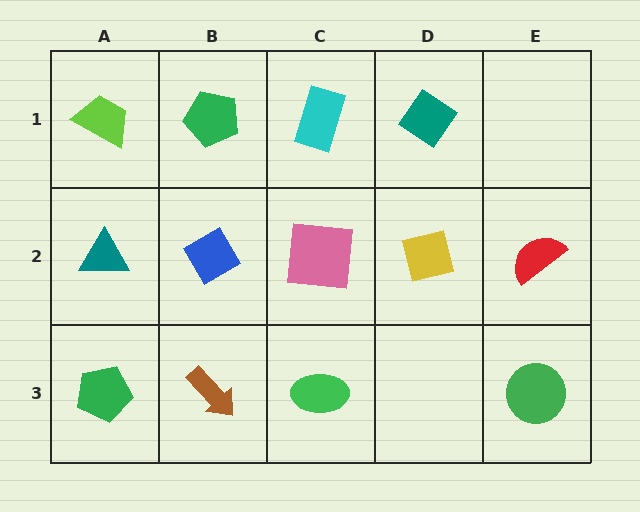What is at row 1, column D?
A teal diamond.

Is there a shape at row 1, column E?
No, that cell is empty.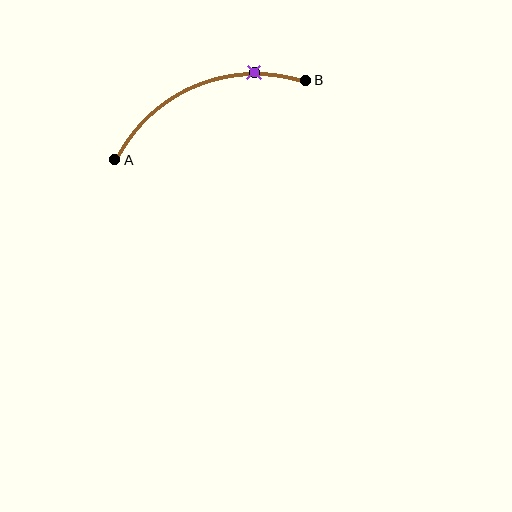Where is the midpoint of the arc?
The arc midpoint is the point on the curve farthest from the straight line joining A and B. It sits above that line.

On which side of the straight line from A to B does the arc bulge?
The arc bulges above the straight line connecting A and B.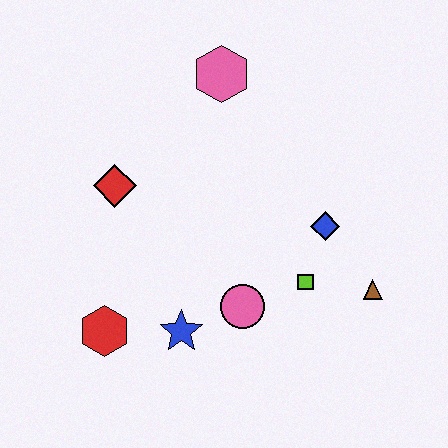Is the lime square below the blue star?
No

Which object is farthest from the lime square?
The pink hexagon is farthest from the lime square.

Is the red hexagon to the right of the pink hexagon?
No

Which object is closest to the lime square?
The blue diamond is closest to the lime square.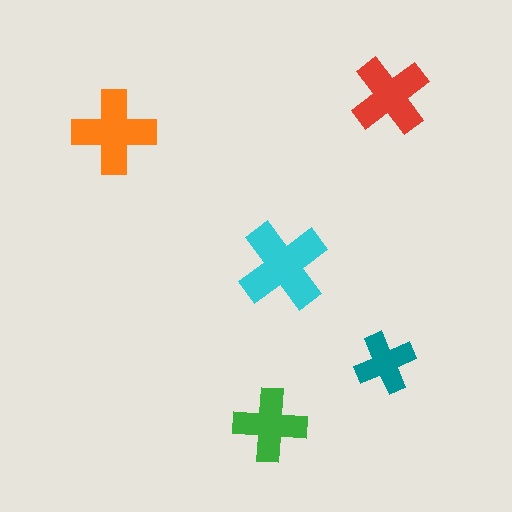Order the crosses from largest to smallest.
the cyan one, the orange one, the red one, the green one, the teal one.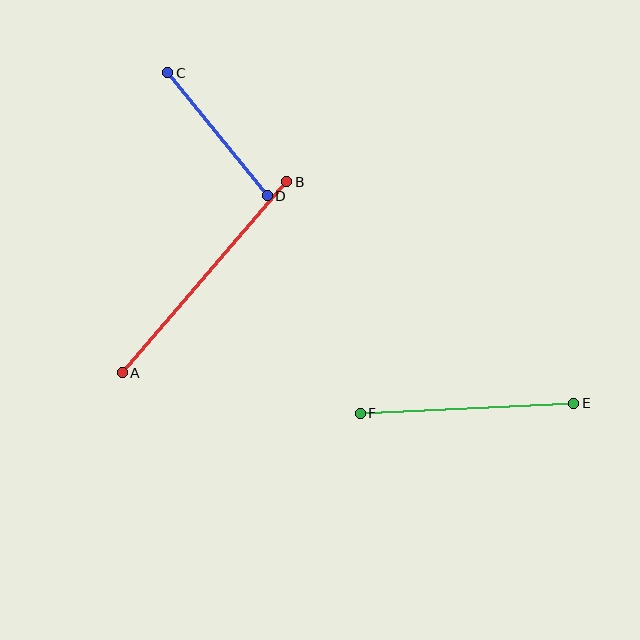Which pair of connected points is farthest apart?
Points A and B are farthest apart.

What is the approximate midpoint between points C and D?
The midpoint is at approximately (217, 134) pixels.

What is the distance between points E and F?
The distance is approximately 213 pixels.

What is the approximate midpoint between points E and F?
The midpoint is at approximately (467, 408) pixels.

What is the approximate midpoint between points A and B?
The midpoint is at approximately (204, 277) pixels.